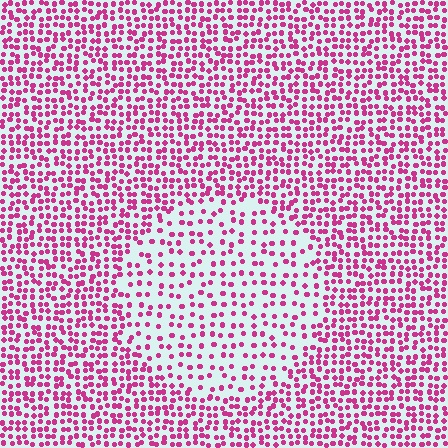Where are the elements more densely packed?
The elements are more densely packed outside the circle boundary.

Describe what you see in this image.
The image contains small magenta elements arranged at two different densities. A circle-shaped region is visible where the elements are less densely packed than the surrounding area.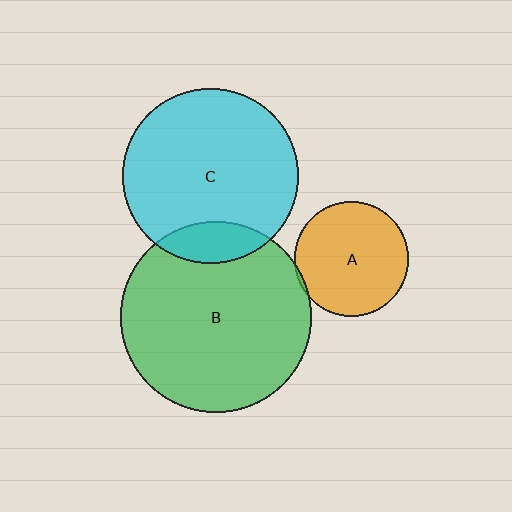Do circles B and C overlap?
Yes.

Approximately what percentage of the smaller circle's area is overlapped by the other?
Approximately 15%.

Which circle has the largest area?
Circle B (green).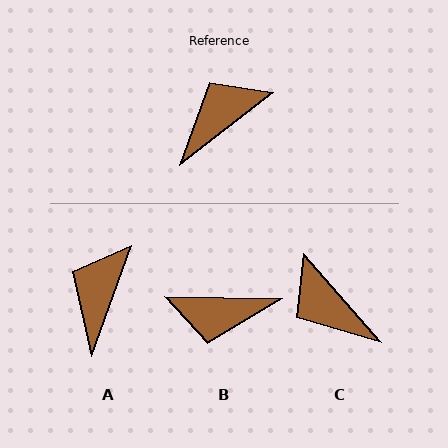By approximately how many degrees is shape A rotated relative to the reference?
Approximately 32 degrees counter-clockwise.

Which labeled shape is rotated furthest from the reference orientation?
B, about 141 degrees away.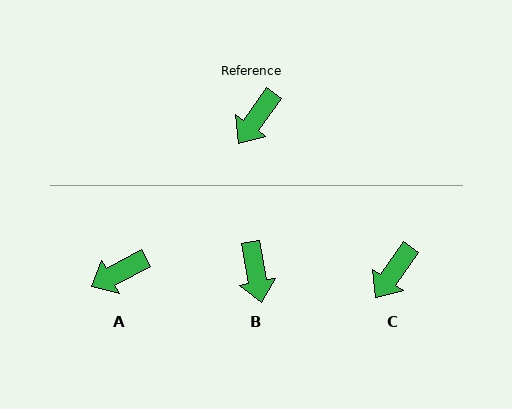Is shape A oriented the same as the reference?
No, it is off by about 27 degrees.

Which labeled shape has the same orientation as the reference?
C.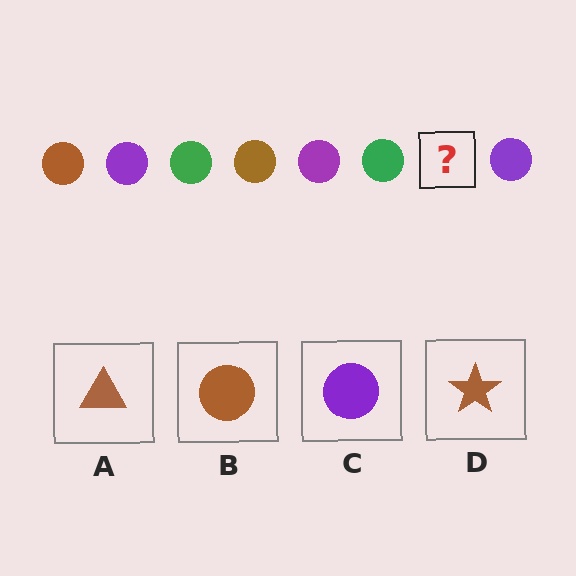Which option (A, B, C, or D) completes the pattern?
B.